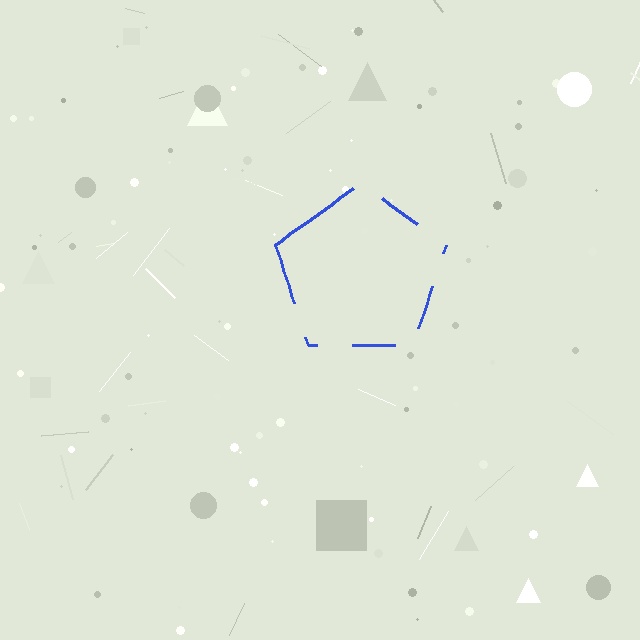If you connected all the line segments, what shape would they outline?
They would outline a pentagon.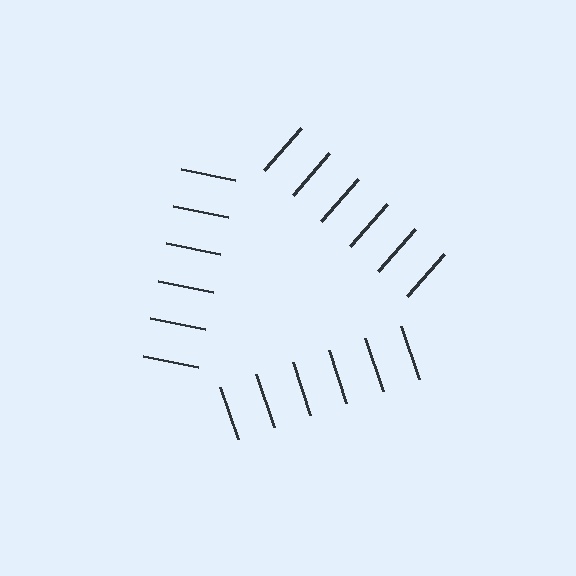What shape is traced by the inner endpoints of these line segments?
An illusory triangle — the line segments terminate on its edges but no continuous stroke is drawn.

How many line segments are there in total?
18 — 6 along each of the 3 edges.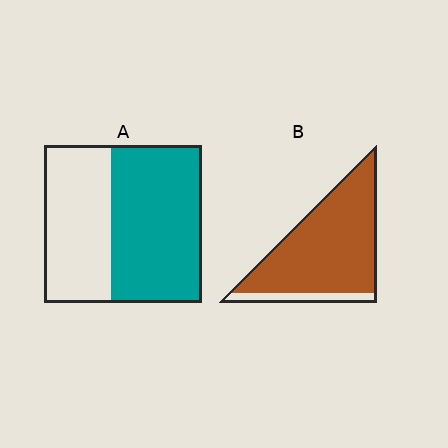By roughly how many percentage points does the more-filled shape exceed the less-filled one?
By roughly 30 percentage points (B over A).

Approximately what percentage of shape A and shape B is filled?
A is approximately 60% and B is approximately 90%.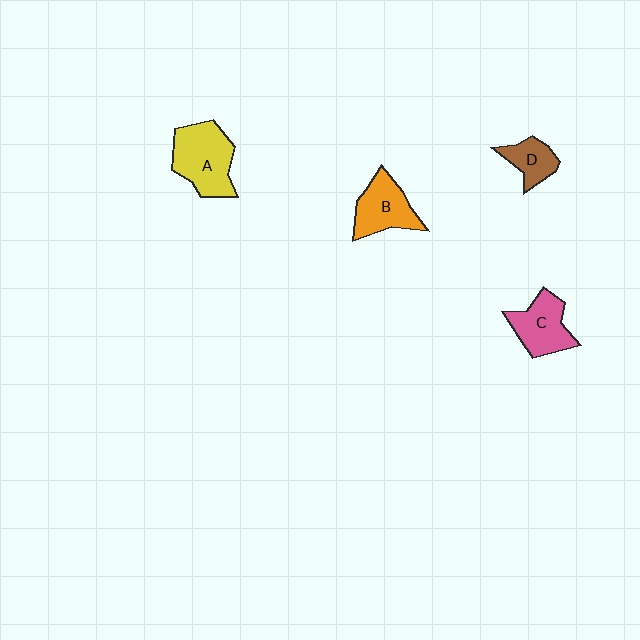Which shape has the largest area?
Shape A (yellow).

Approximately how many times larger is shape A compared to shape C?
Approximately 1.3 times.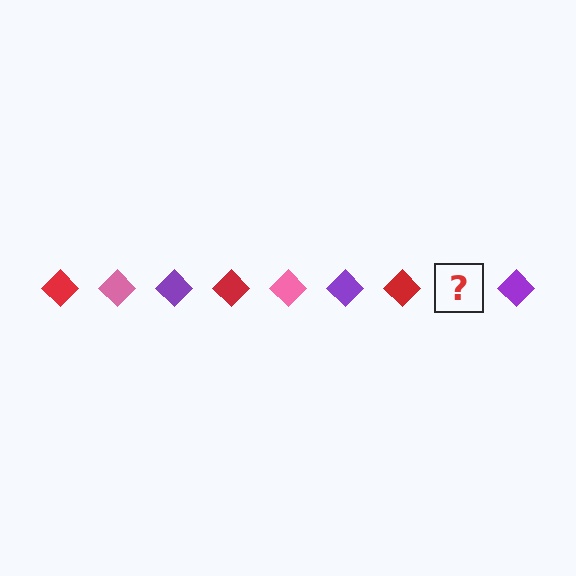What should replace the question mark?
The question mark should be replaced with a pink diamond.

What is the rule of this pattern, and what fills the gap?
The rule is that the pattern cycles through red, pink, purple diamonds. The gap should be filled with a pink diamond.